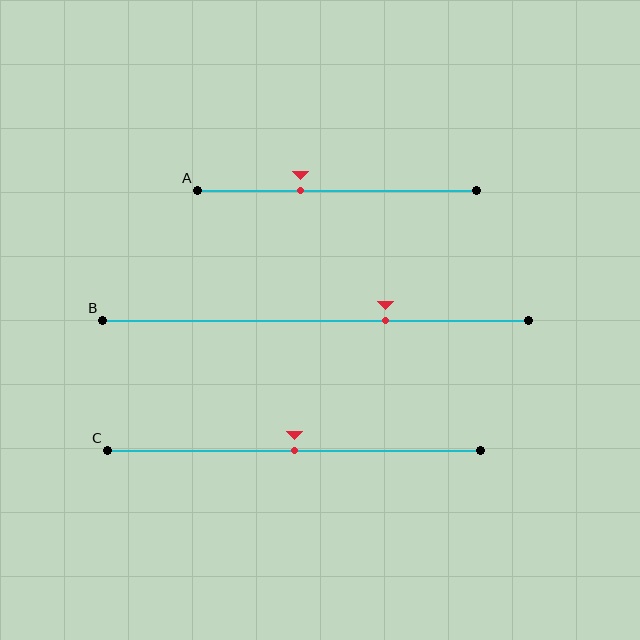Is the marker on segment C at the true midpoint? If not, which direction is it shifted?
Yes, the marker on segment C is at the true midpoint.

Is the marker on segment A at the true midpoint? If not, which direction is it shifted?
No, the marker on segment A is shifted to the left by about 13% of the segment length.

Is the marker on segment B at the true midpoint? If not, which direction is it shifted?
No, the marker on segment B is shifted to the right by about 16% of the segment length.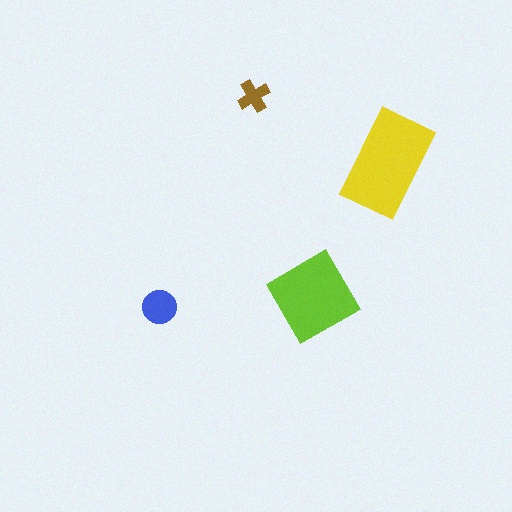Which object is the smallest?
The brown cross.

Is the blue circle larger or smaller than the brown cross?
Larger.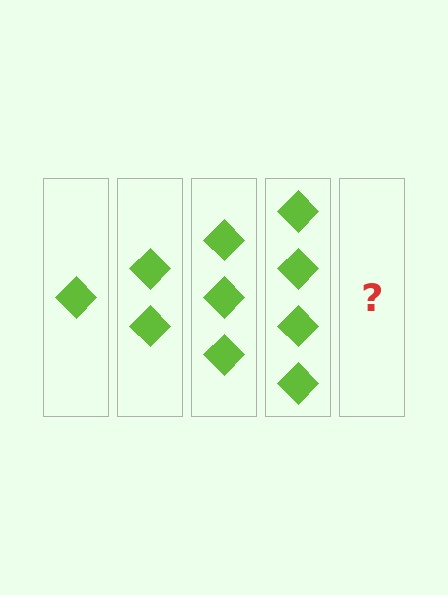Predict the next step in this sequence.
The next step is 5 diamonds.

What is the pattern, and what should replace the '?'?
The pattern is that each step adds one more diamond. The '?' should be 5 diamonds.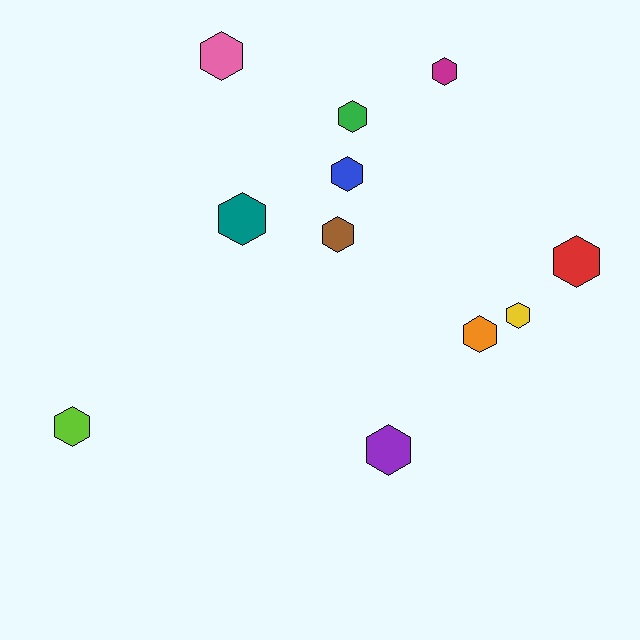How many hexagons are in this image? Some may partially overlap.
There are 11 hexagons.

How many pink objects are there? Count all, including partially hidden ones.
There is 1 pink object.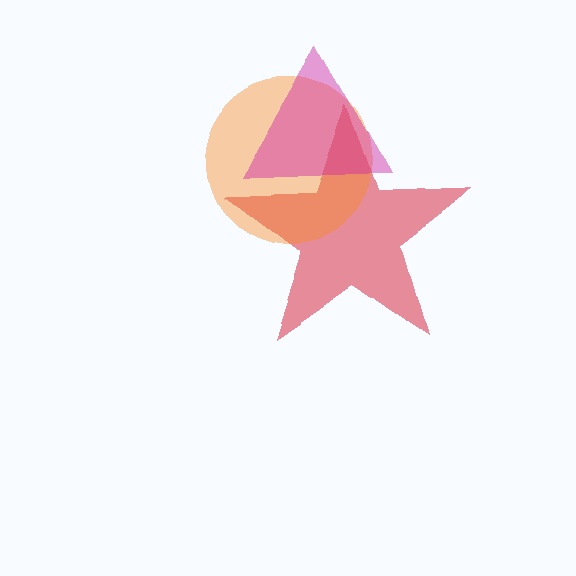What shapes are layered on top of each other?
The layered shapes are: a red star, an orange circle, a magenta triangle.